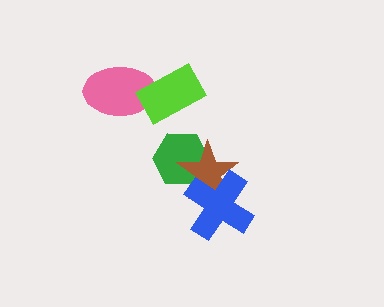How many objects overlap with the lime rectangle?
1 object overlaps with the lime rectangle.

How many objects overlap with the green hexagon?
1 object overlaps with the green hexagon.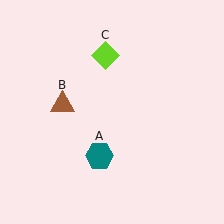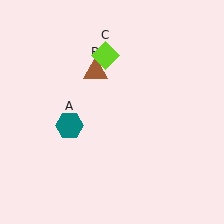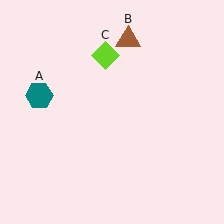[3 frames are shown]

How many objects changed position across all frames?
2 objects changed position: teal hexagon (object A), brown triangle (object B).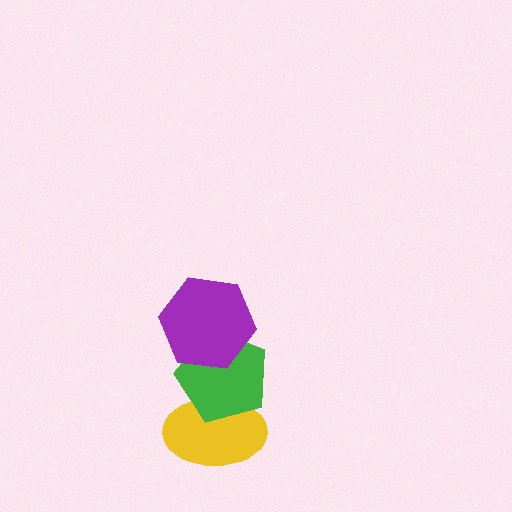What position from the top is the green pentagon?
The green pentagon is 2nd from the top.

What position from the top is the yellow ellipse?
The yellow ellipse is 3rd from the top.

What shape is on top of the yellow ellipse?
The green pentagon is on top of the yellow ellipse.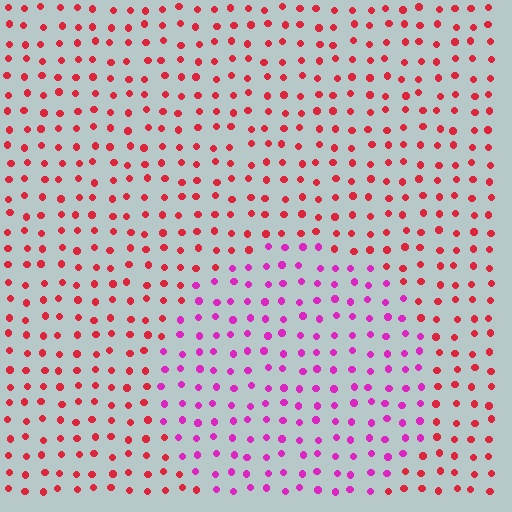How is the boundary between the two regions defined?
The boundary is defined purely by a slight shift in hue (about 44 degrees). Spacing, size, and orientation are identical on both sides.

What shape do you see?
I see a circle.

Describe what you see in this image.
The image is filled with small red elements in a uniform arrangement. A circle-shaped region is visible where the elements are tinted to a slightly different hue, forming a subtle color boundary.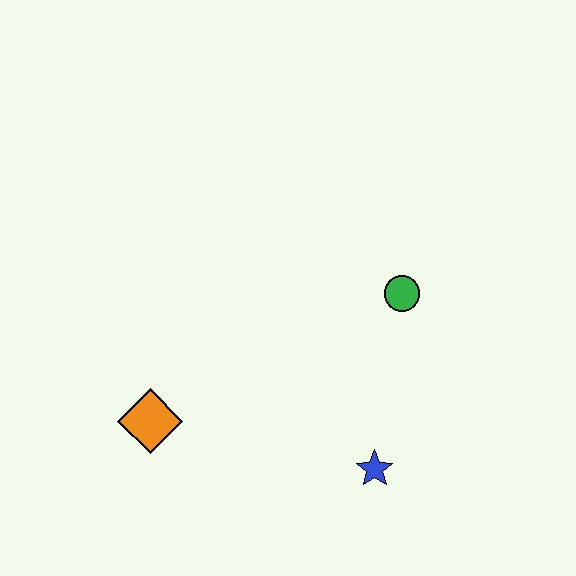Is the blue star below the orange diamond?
Yes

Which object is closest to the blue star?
The green circle is closest to the blue star.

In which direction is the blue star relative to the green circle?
The blue star is below the green circle.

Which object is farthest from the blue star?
The orange diamond is farthest from the blue star.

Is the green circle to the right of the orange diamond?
Yes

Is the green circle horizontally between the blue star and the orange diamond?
No